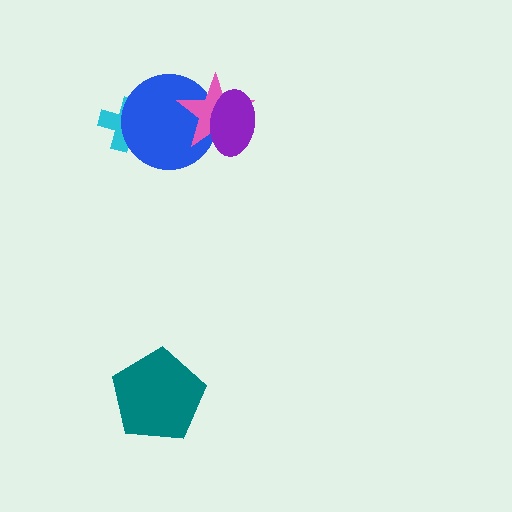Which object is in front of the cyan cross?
The blue circle is in front of the cyan cross.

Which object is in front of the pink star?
The purple ellipse is in front of the pink star.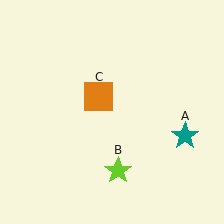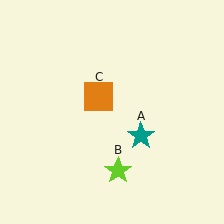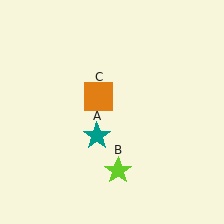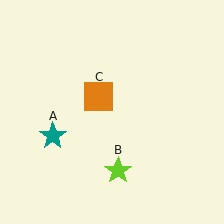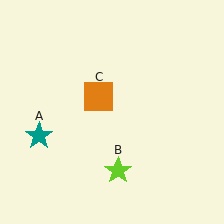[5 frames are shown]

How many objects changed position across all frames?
1 object changed position: teal star (object A).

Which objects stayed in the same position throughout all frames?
Lime star (object B) and orange square (object C) remained stationary.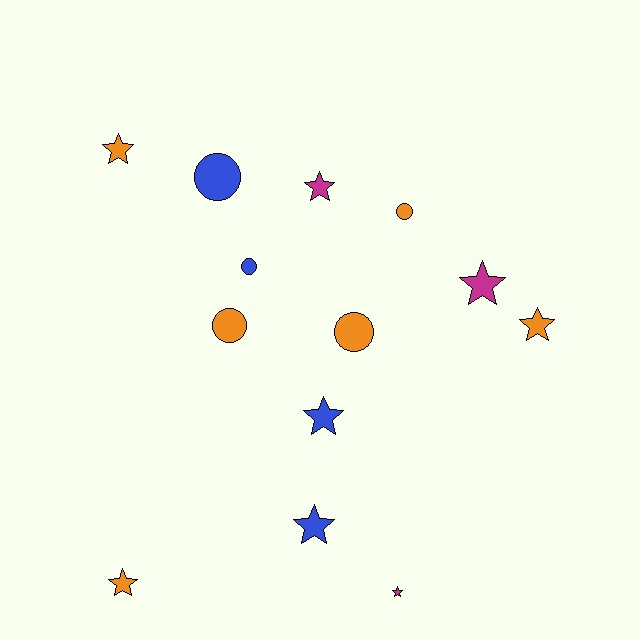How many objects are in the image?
There are 13 objects.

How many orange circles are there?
There are 3 orange circles.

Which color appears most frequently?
Orange, with 6 objects.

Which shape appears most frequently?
Star, with 8 objects.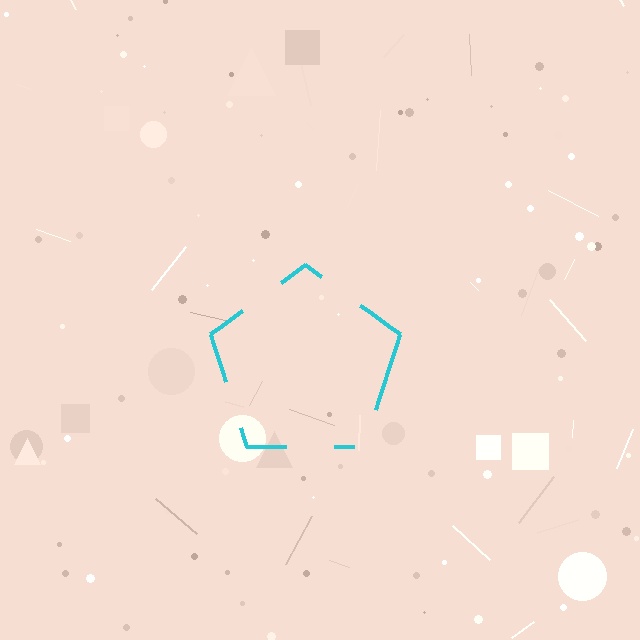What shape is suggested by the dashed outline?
The dashed outline suggests a pentagon.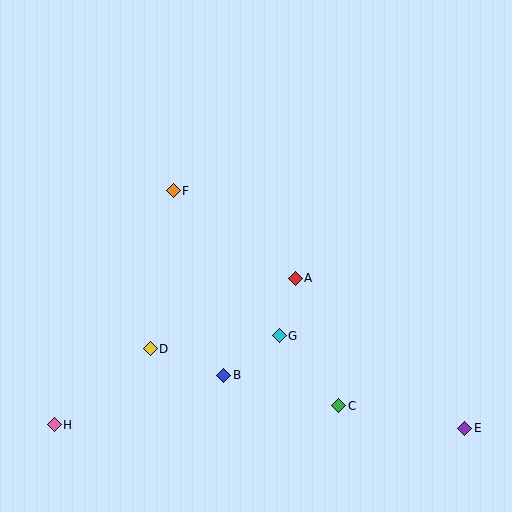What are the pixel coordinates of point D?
Point D is at (150, 349).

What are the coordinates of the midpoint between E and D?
The midpoint between E and D is at (307, 389).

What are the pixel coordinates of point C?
Point C is at (339, 406).